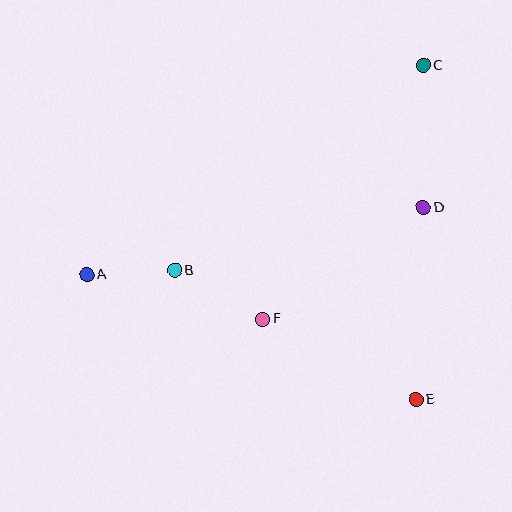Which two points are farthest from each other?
Points A and C are farthest from each other.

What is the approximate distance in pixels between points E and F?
The distance between E and F is approximately 173 pixels.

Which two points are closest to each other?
Points A and B are closest to each other.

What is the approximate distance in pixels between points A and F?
The distance between A and F is approximately 182 pixels.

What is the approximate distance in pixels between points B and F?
The distance between B and F is approximately 101 pixels.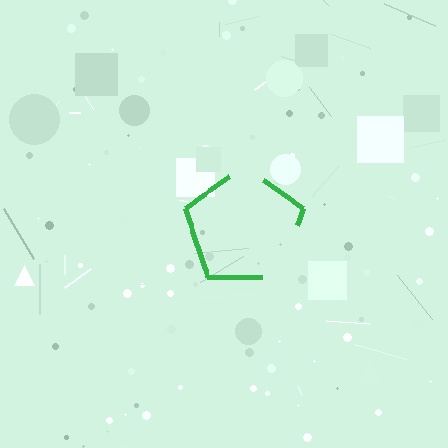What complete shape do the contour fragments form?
The contour fragments form a pentagon.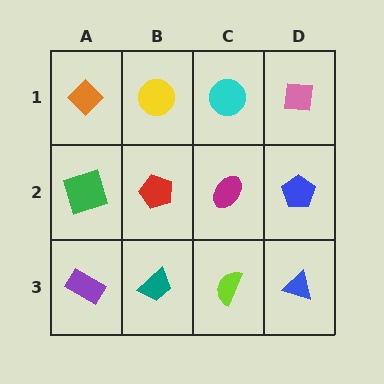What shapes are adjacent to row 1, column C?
A magenta ellipse (row 2, column C), a yellow circle (row 1, column B), a pink square (row 1, column D).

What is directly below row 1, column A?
A green square.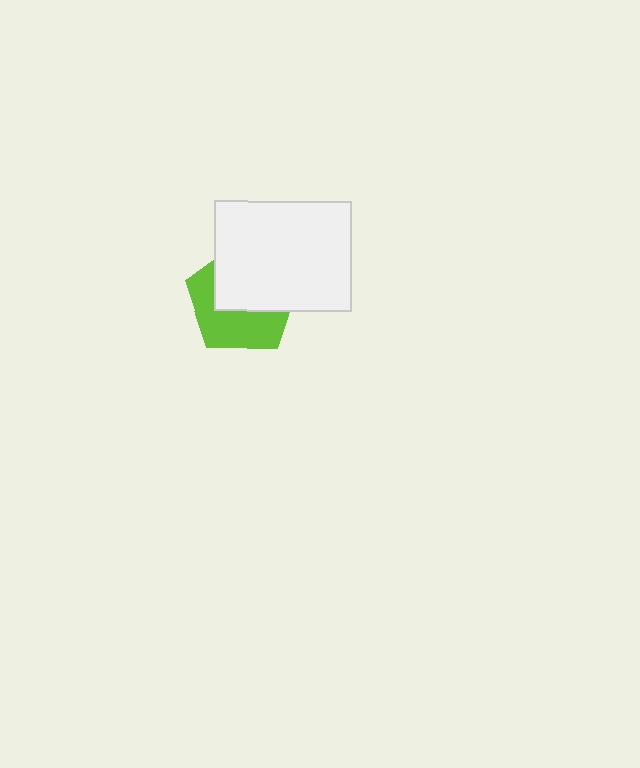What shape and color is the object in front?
The object in front is a white rectangle.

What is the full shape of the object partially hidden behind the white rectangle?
The partially hidden object is a lime pentagon.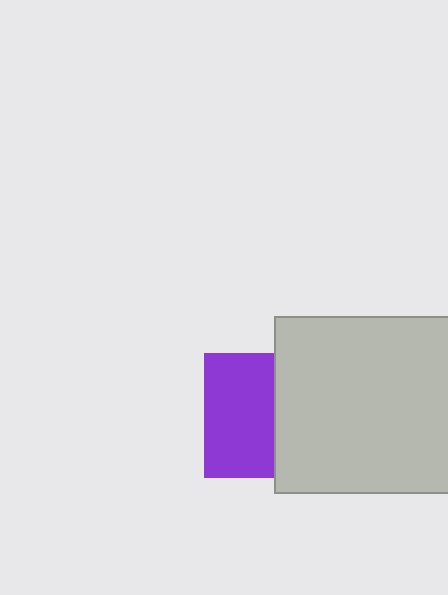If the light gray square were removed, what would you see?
You would see the complete purple square.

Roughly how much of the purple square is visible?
About half of it is visible (roughly 56%).